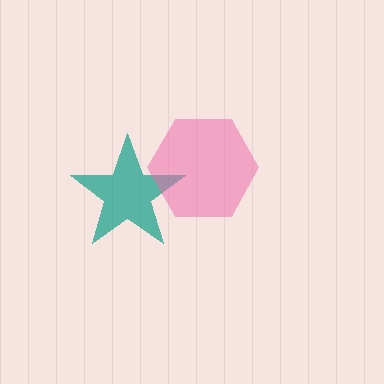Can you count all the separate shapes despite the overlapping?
Yes, there are 2 separate shapes.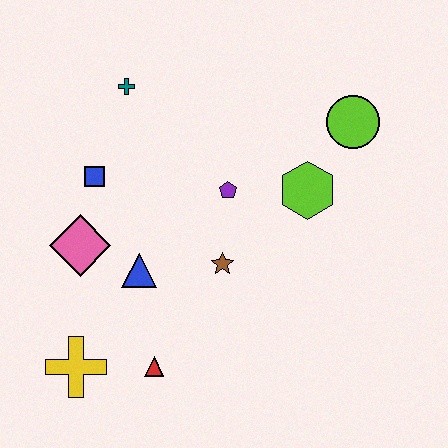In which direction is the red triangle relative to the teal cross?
The red triangle is below the teal cross.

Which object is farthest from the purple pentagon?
The yellow cross is farthest from the purple pentagon.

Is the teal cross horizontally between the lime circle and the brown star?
No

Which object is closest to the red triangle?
The yellow cross is closest to the red triangle.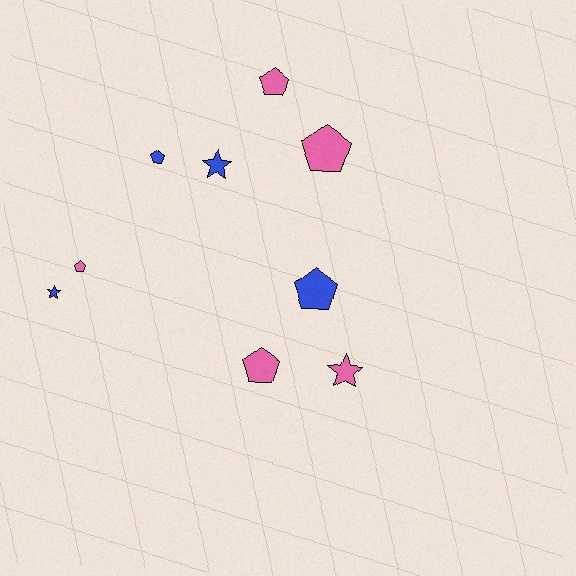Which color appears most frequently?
Pink, with 5 objects.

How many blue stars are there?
There are 2 blue stars.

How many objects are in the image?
There are 9 objects.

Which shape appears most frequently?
Pentagon, with 6 objects.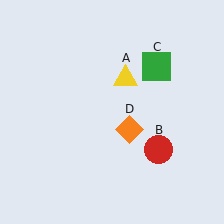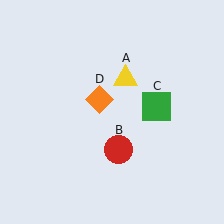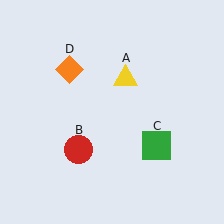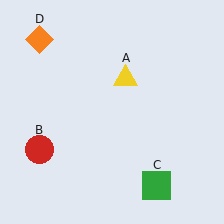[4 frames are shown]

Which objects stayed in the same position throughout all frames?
Yellow triangle (object A) remained stationary.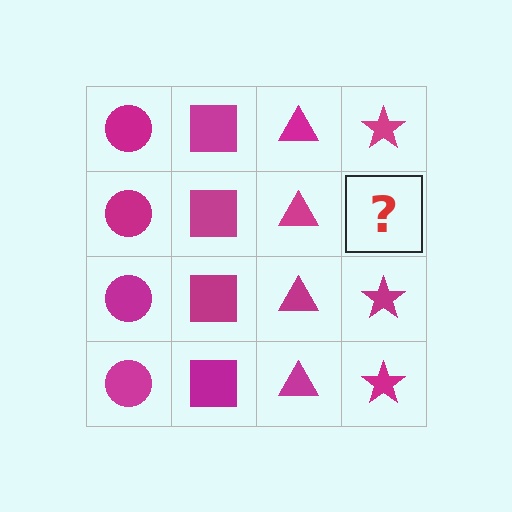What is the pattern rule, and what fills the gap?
The rule is that each column has a consistent shape. The gap should be filled with a magenta star.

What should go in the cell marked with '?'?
The missing cell should contain a magenta star.